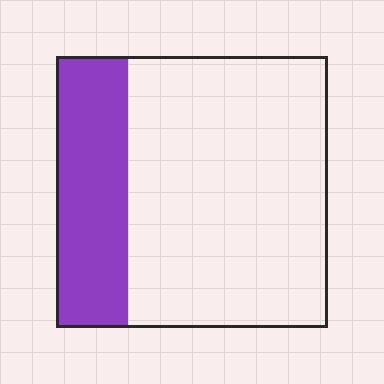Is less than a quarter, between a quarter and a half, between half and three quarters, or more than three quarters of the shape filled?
Between a quarter and a half.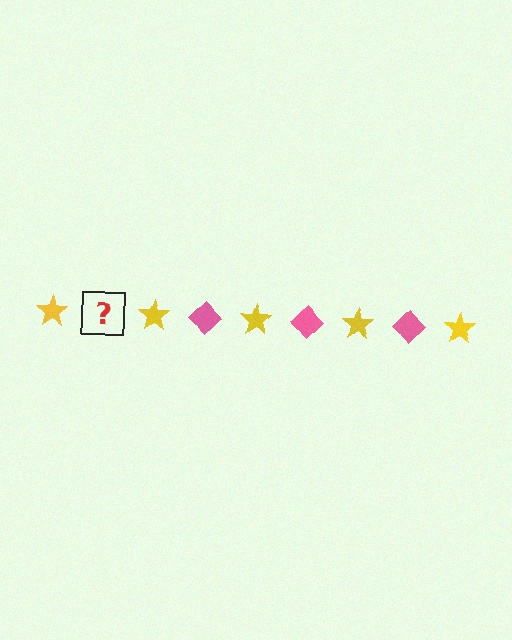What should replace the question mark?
The question mark should be replaced with a pink diamond.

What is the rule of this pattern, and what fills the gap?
The rule is that the pattern alternates between yellow star and pink diamond. The gap should be filled with a pink diamond.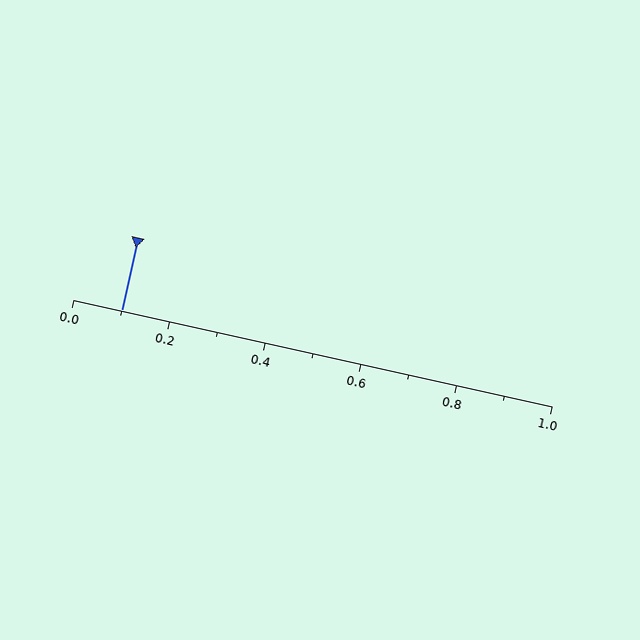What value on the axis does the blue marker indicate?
The marker indicates approximately 0.1.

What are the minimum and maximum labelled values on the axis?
The axis runs from 0.0 to 1.0.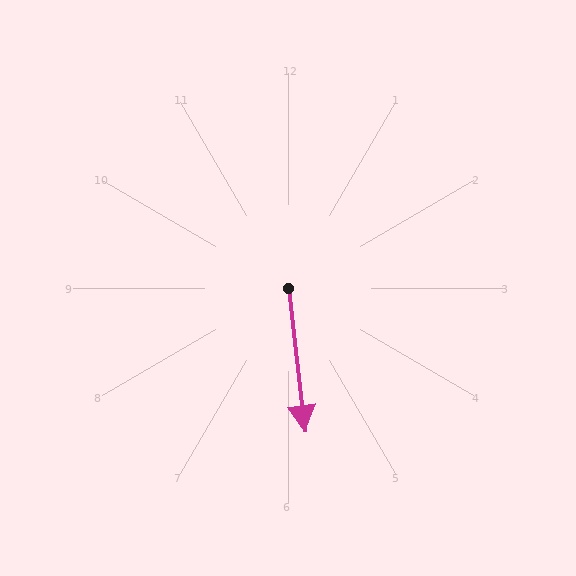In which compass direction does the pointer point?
South.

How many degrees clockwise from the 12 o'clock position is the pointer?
Approximately 173 degrees.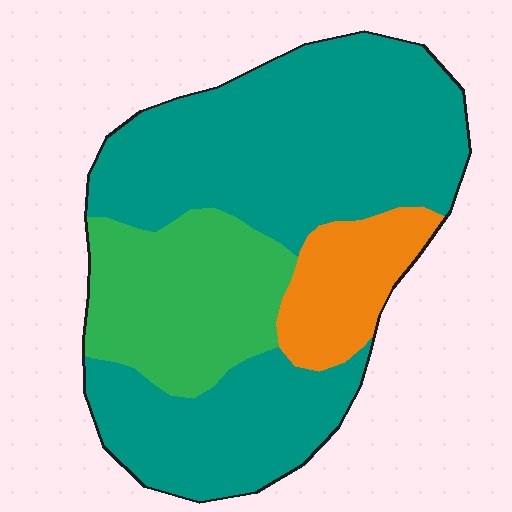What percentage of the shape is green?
Green covers roughly 25% of the shape.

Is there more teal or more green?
Teal.